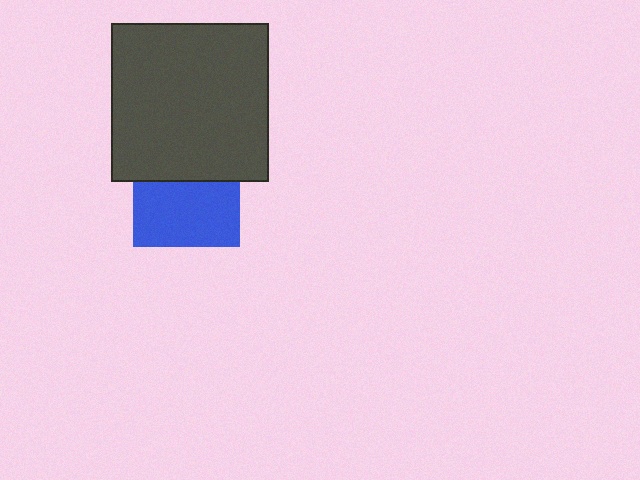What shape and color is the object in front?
The object in front is a dark gray square.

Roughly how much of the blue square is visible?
About half of it is visible (roughly 61%).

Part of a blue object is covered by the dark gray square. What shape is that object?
It is a square.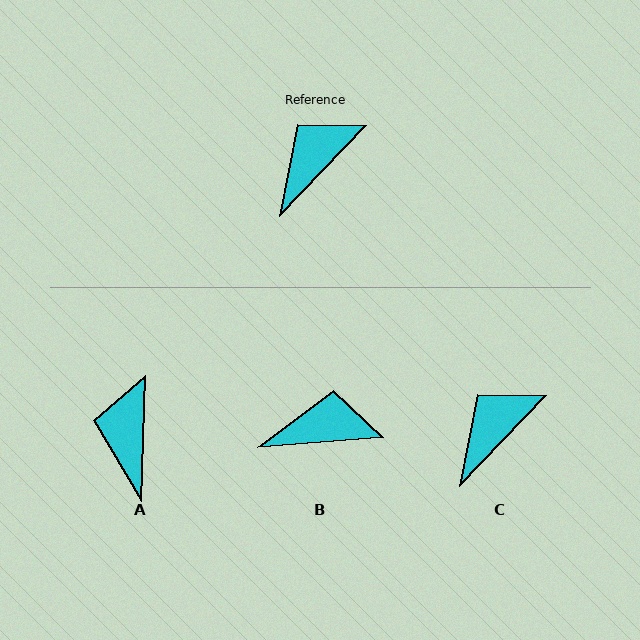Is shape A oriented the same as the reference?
No, it is off by about 42 degrees.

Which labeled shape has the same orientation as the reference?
C.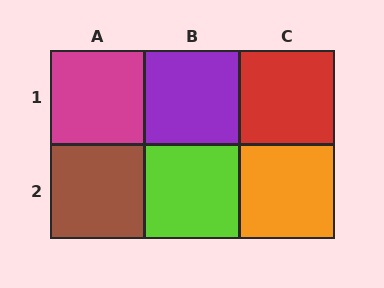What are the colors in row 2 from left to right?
Brown, lime, orange.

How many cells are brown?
1 cell is brown.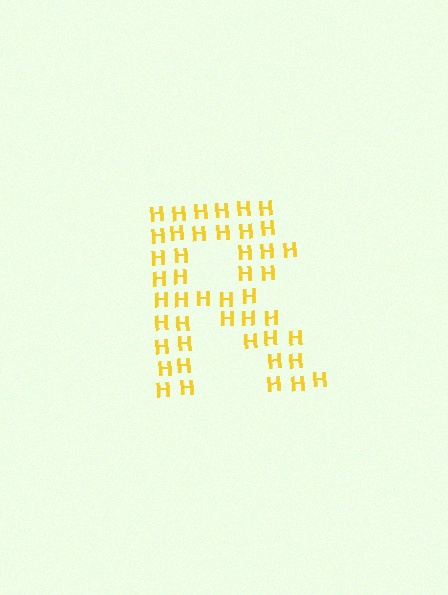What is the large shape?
The large shape is the letter R.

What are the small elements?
The small elements are letter H's.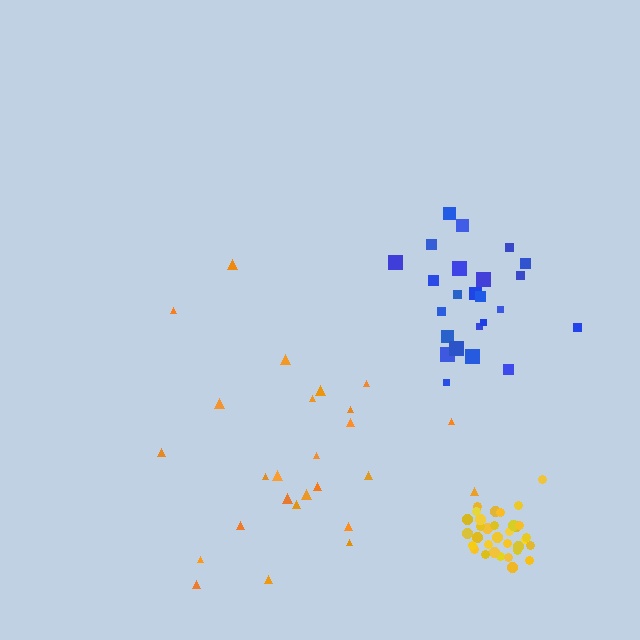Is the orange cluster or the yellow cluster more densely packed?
Yellow.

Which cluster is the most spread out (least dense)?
Orange.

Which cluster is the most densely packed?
Yellow.